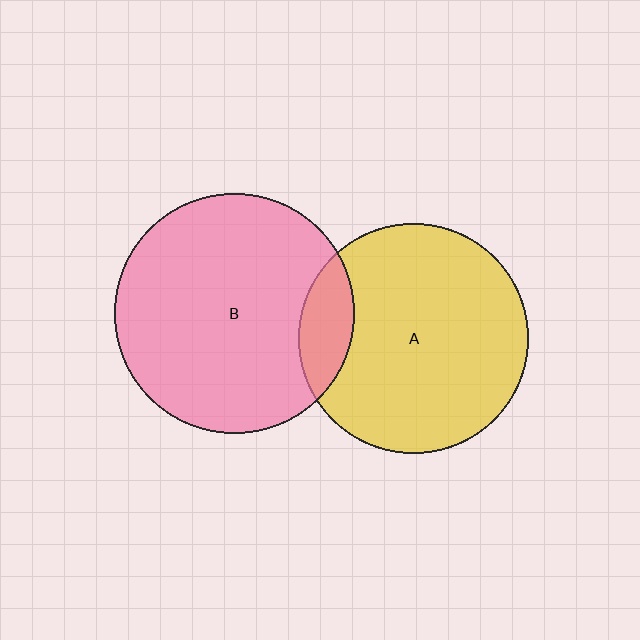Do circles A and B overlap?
Yes.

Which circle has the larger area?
Circle B (pink).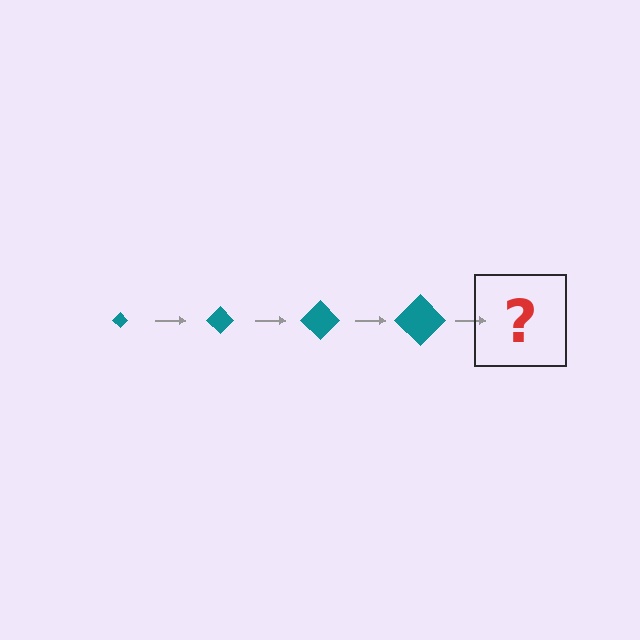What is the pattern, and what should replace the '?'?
The pattern is that the diamond gets progressively larger each step. The '?' should be a teal diamond, larger than the previous one.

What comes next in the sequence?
The next element should be a teal diamond, larger than the previous one.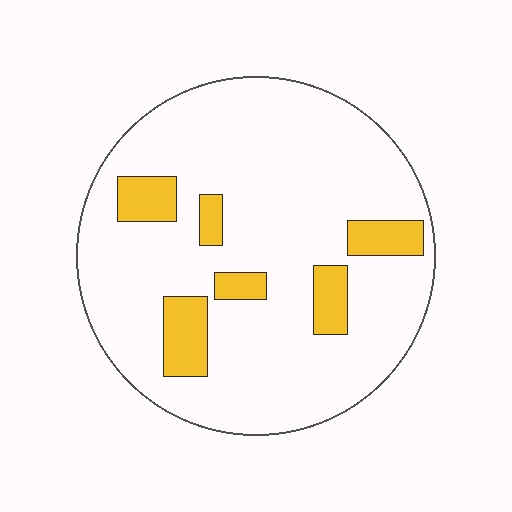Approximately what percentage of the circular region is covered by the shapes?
Approximately 15%.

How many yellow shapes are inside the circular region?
6.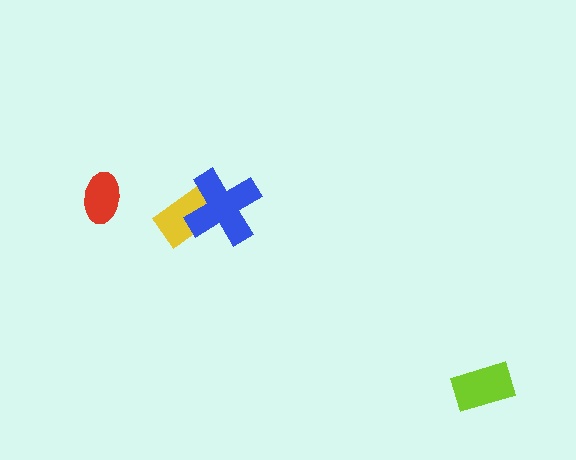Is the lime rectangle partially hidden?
No, no other shape covers it.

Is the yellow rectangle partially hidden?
Yes, it is partially covered by another shape.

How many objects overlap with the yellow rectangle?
1 object overlaps with the yellow rectangle.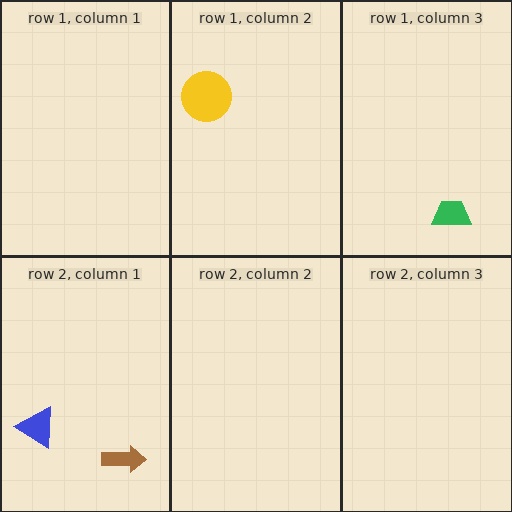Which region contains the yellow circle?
The row 1, column 2 region.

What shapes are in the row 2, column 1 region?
The blue triangle, the brown arrow.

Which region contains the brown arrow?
The row 2, column 1 region.